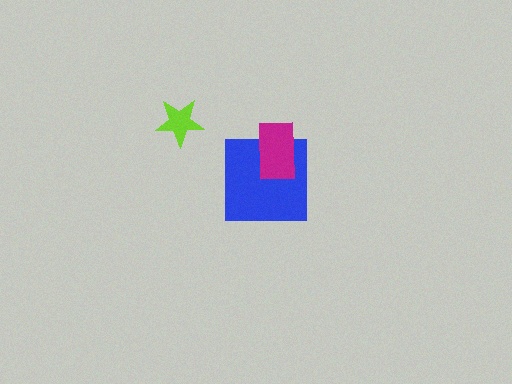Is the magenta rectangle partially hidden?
No, no other shape covers it.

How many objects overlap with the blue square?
1 object overlaps with the blue square.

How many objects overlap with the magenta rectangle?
1 object overlaps with the magenta rectangle.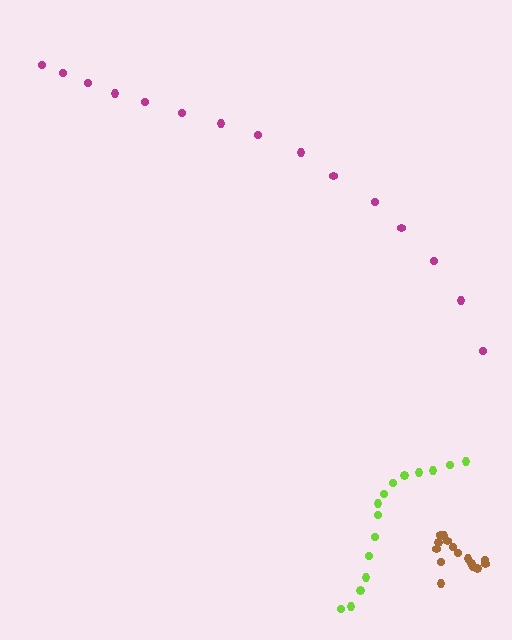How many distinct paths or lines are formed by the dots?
There are 3 distinct paths.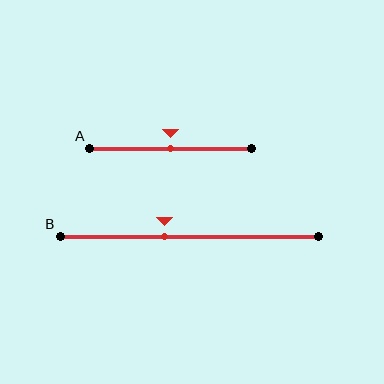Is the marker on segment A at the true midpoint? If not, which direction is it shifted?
Yes, the marker on segment A is at the true midpoint.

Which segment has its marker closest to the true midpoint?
Segment A has its marker closest to the true midpoint.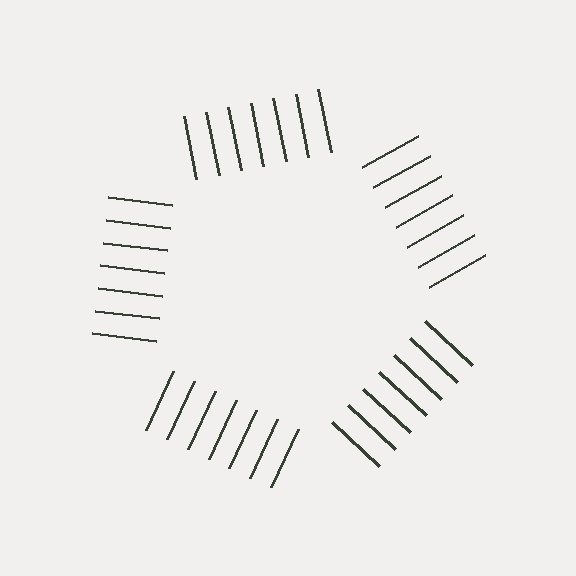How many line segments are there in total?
35 — 7 along each of the 5 edges.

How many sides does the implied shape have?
5 sides — the line-ends trace a pentagon.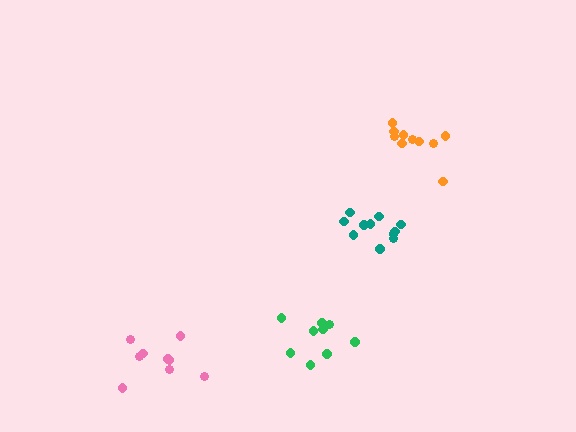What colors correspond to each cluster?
The clusters are colored: pink, teal, orange, green.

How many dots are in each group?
Group 1: 9 dots, Group 2: 11 dots, Group 3: 10 dots, Group 4: 9 dots (39 total).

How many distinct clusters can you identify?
There are 4 distinct clusters.